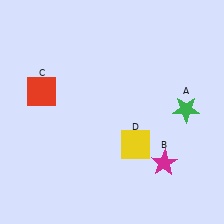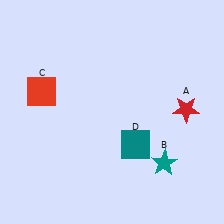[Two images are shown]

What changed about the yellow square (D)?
In Image 1, D is yellow. In Image 2, it changed to teal.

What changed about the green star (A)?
In Image 1, A is green. In Image 2, it changed to red.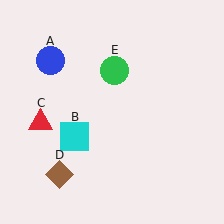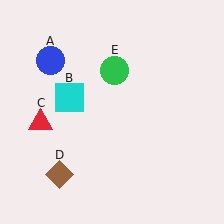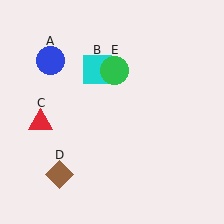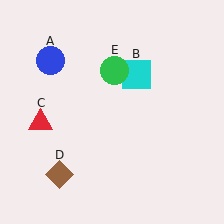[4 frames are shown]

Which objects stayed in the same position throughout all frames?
Blue circle (object A) and red triangle (object C) and brown diamond (object D) and green circle (object E) remained stationary.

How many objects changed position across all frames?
1 object changed position: cyan square (object B).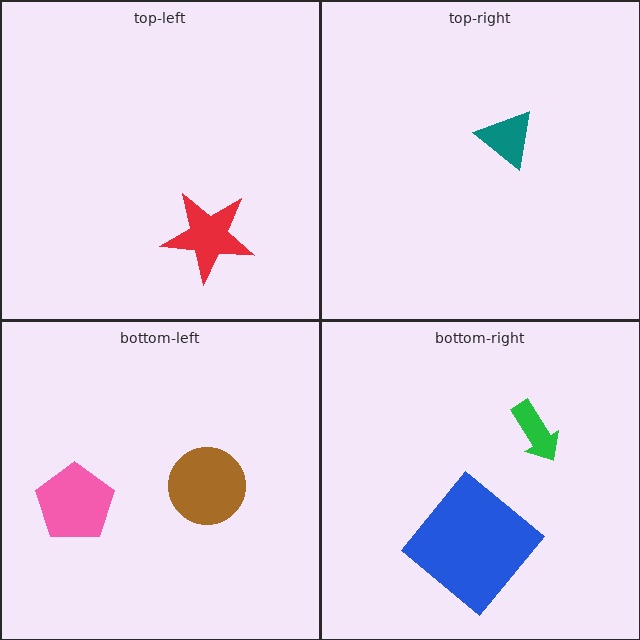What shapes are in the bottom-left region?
The brown circle, the pink pentagon.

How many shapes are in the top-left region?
1.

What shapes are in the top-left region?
The red star.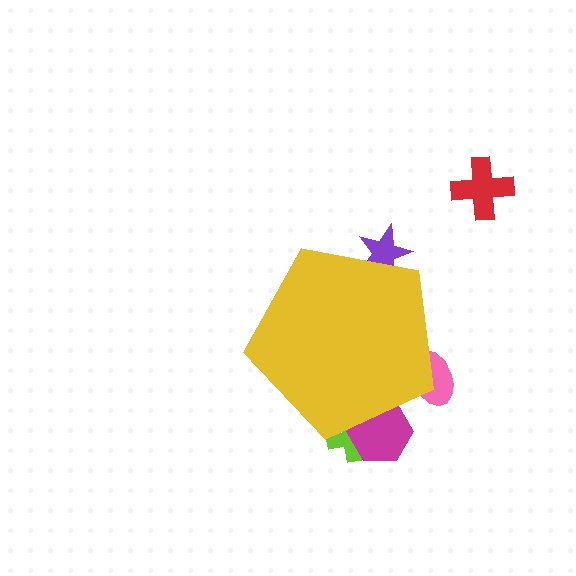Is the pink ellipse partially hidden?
Yes, the pink ellipse is partially hidden behind the yellow pentagon.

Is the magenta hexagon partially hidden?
Yes, the magenta hexagon is partially hidden behind the yellow pentagon.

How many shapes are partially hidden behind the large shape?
4 shapes are partially hidden.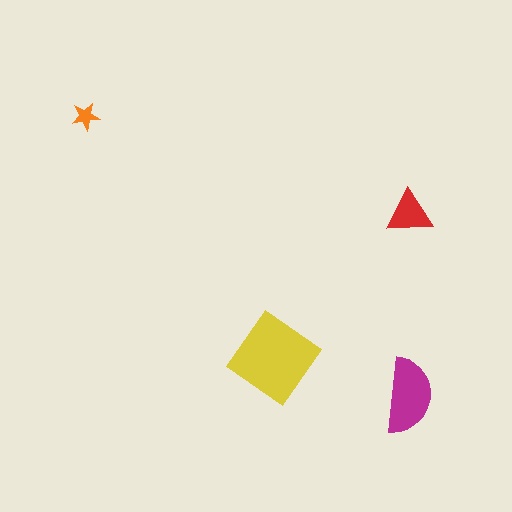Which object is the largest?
The yellow diamond.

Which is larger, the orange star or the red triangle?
The red triangle.